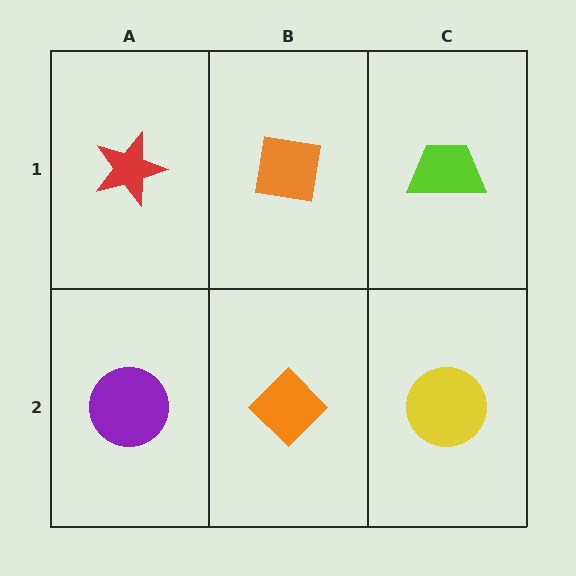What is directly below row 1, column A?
A purple circle.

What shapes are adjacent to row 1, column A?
A purple circle (row 2, column A), an orange square (row 1, column B).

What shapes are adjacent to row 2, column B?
An orange square (row 1, column B), a purple circle (row 2, column A), a yellow circle (row 2, column C).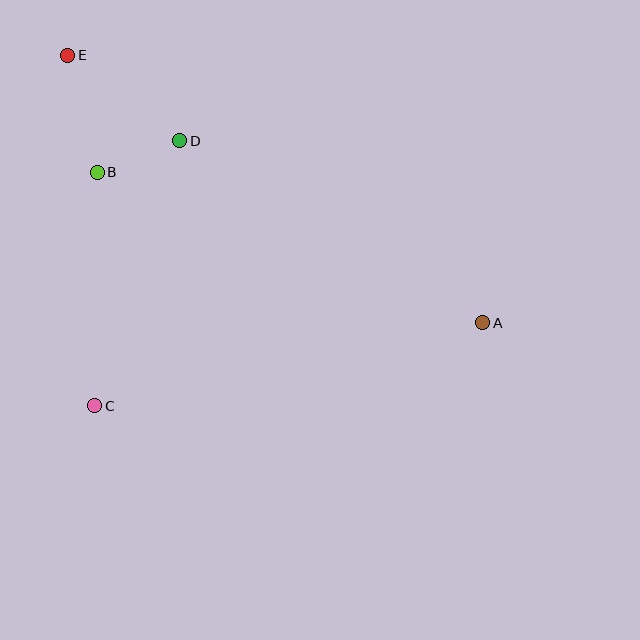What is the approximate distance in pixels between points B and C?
The distance between B and C is approximately 234 pixels.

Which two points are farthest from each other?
Points A and E are farthest from each other.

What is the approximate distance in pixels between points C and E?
The distance between C and E is approximately 351 pixels.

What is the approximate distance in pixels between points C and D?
The distance between C and D is approximately 278 pixels.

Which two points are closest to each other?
Points B and D are closest to each other.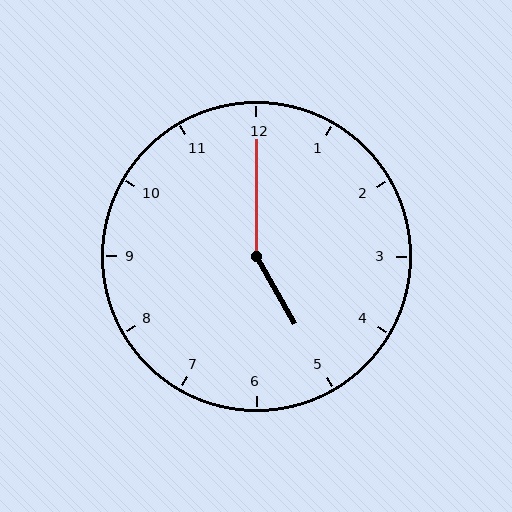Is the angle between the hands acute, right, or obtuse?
It is obtuse.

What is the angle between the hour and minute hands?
Approximately 150 degrees.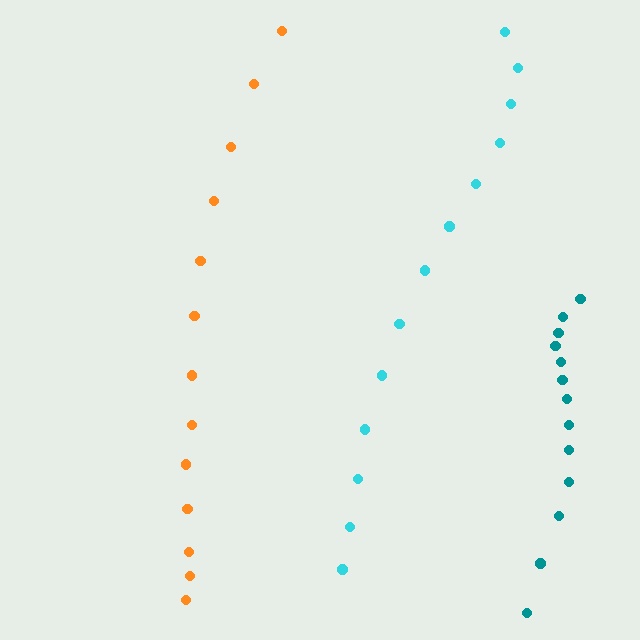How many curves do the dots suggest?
There are 3 distinct paths.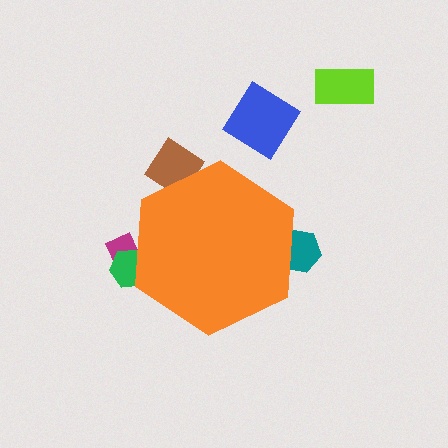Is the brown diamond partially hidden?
Yes, the brown diamond is partially hidden behind the orange hexagon.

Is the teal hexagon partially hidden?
Yes, the teal hexagon is partially hidden behind the orange hexagon.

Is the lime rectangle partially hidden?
No, the lime rectangle is fully visible.